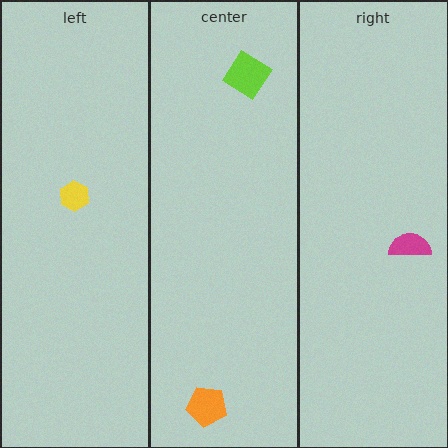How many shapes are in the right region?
1.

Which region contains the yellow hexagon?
The left region.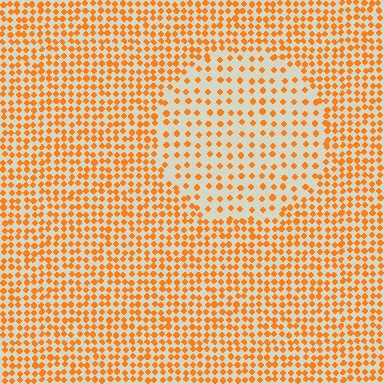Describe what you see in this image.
The image contains small orange elements arranged at two different densities. A circle-shaped region is visible where the elements are less densely packed than the surrounding area.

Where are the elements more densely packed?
The elements are more densely packed outside the circle boundary.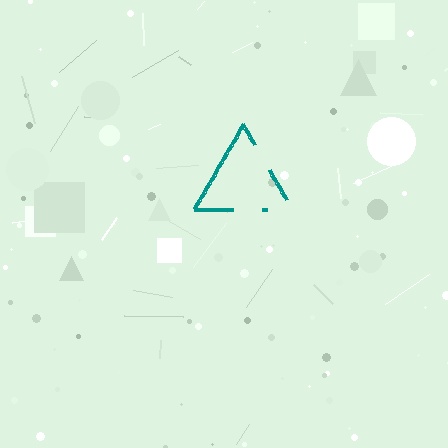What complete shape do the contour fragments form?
The contour fragments form a triangle.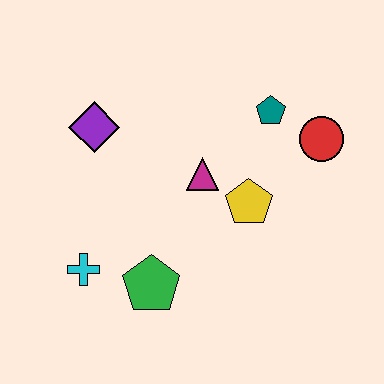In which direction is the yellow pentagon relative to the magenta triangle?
The yellow pentagon is to the right of the magenta triangle.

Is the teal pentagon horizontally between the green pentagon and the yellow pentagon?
No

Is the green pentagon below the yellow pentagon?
Yes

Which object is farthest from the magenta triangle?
The cyan cross is farthest from the magenta triangle.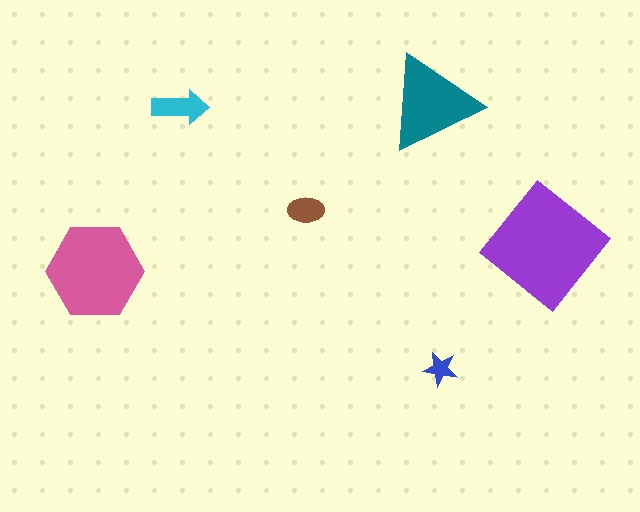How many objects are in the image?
There are 6 objects in the image.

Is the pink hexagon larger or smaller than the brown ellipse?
Larger.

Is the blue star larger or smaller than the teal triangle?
Smaller.